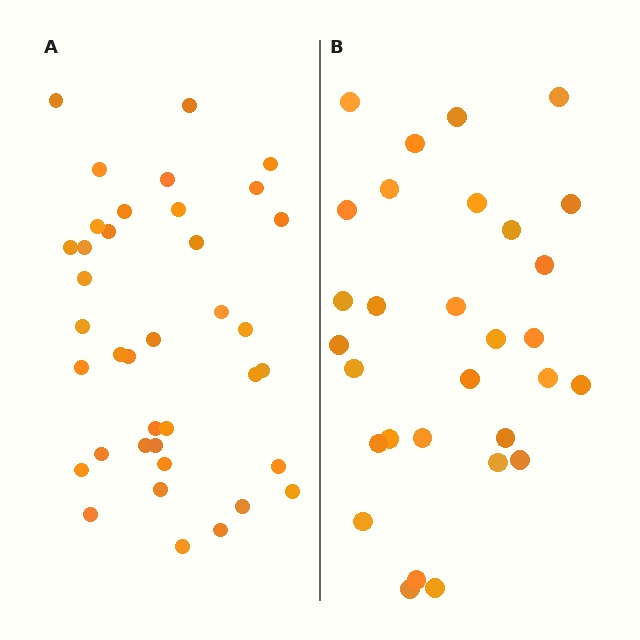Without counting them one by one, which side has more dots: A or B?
Region A (the left region) has more dots.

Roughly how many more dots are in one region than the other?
Region A has roughly 8 or so more dots than region B.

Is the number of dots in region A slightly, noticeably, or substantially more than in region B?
Region A has noticeably more, but not dramatically so. The ratio is roughly 1.3 to 1.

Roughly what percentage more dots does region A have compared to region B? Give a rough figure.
About 25% more.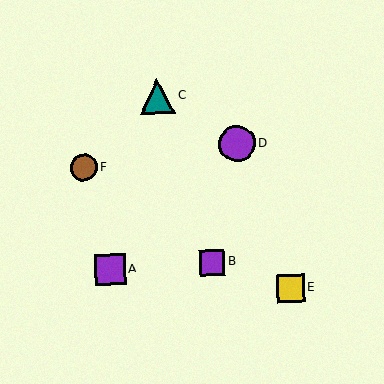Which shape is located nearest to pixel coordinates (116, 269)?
The purple square (labeled A) at (110, 269) is nearest to that location.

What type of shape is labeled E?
Shape E is a yellow square.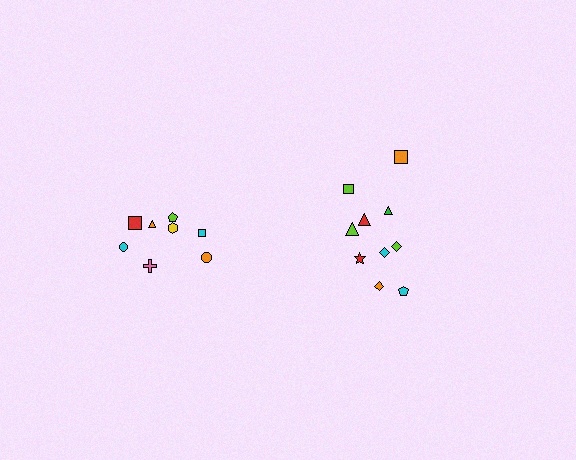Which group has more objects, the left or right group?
The right group.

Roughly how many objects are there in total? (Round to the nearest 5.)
Roughly 20 objects in total.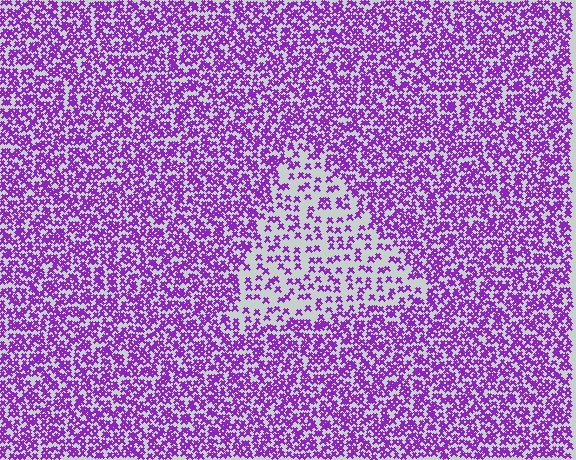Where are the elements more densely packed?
The elements are more densely packed outside the triangle boundary.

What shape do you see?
I see a triangle.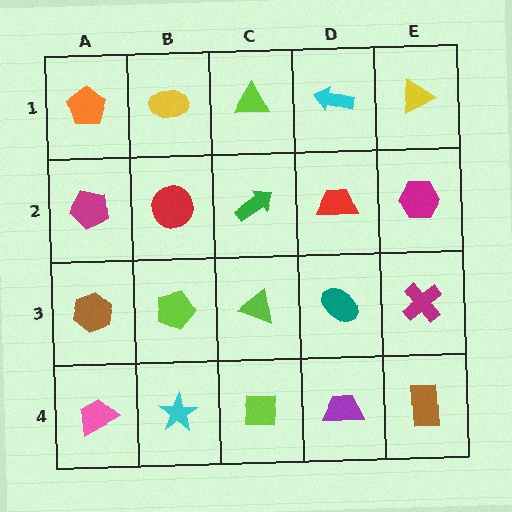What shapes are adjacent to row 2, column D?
A cyan arrow (row 1, column D), a teal ellipse (row 3, column D), a green arrow (row 2, column C), a magenta hexagon (row 2, column E).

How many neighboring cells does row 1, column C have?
3.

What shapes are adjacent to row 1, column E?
A magenta hexagon (row 2, column E), a cyan arrow (row 1, column D).